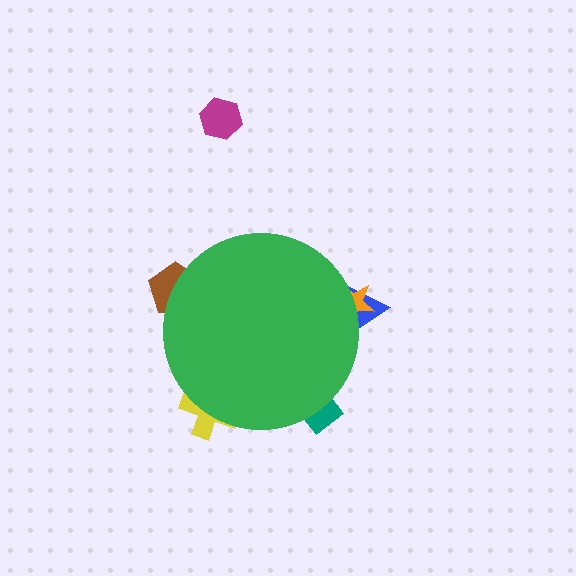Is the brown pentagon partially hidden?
Yes, the brown pentagon is partially hidden behind the green circle.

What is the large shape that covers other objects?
A green circle.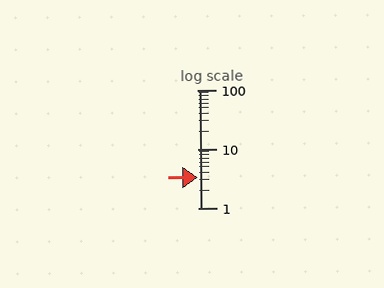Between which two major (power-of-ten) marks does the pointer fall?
The pointer is between 1 and 10.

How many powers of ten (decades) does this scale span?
The scale spans 2 decades, from 1 to 100.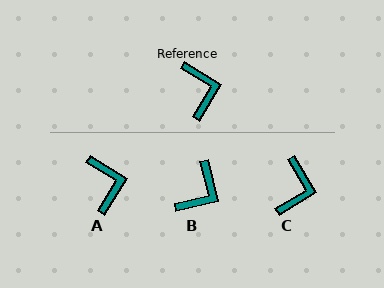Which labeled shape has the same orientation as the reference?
A.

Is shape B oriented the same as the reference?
No, it is off by about 45 degrees.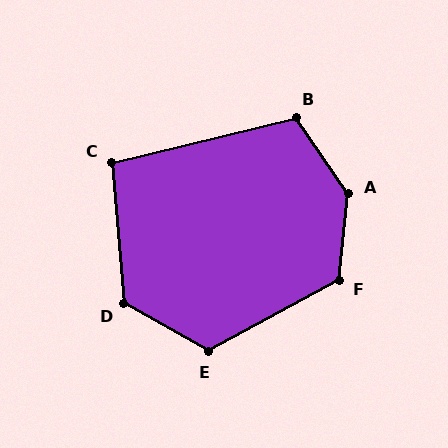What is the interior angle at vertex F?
Approximately 125 degrees (obtuse).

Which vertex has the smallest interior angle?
C, at approximately 99 degrees.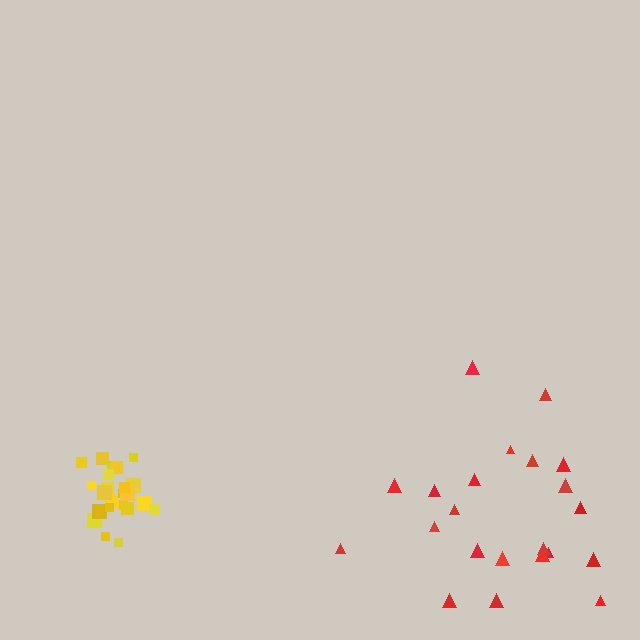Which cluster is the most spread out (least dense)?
Red.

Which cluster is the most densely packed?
Yellow.